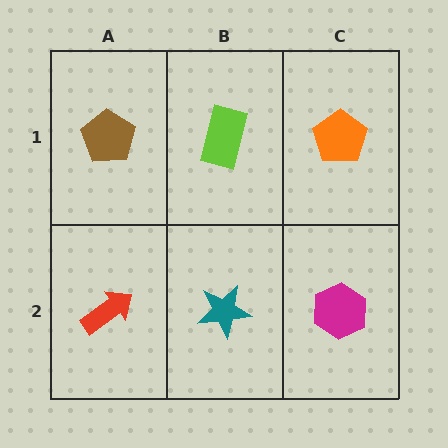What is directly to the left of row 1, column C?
A lime rectangle.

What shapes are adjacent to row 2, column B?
A lime rectangle (row 1, column B), a red arrow (row 2, column A), a magenta hexagon (row 2, column C).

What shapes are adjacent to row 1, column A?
A red arrow (row 2, column A), a lime rectangle (row 1, column B).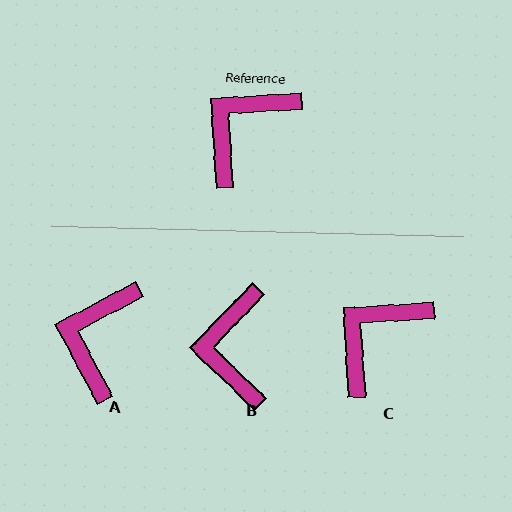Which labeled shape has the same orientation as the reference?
C.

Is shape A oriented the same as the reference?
No, it is off by about 24 degrees.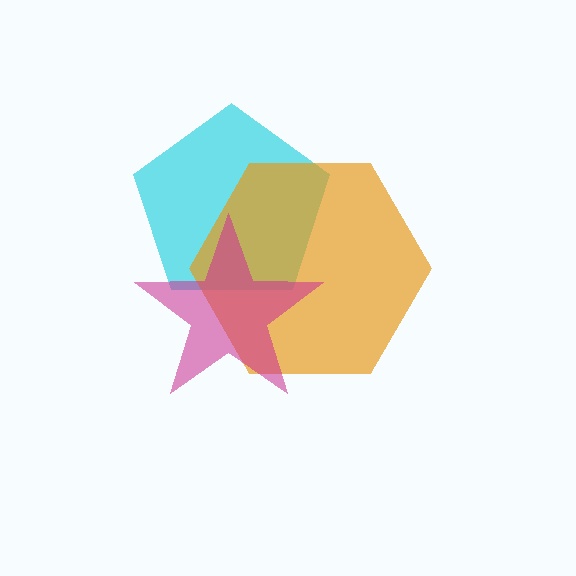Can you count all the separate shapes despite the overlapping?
Yes, there are 3 separate shapes.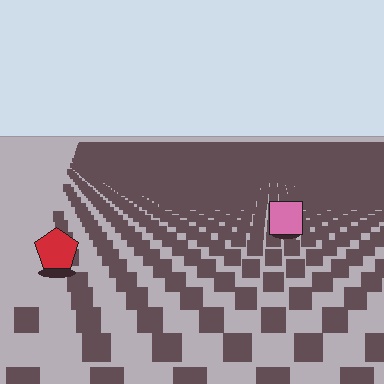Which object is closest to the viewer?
The red pentagon is closest. The texture marks near it are larger and more spread out.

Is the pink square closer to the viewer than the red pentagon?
No. The red pentagon is closer — you can tell from the texture gradient: the ground texture is coarser near it.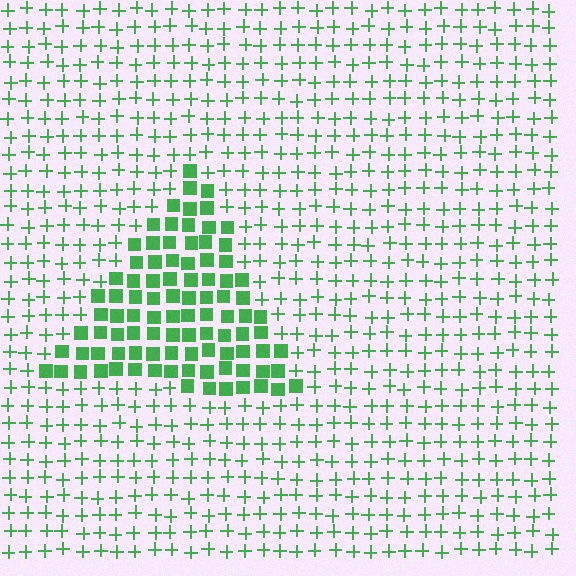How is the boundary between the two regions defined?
The boundary is defined by a change in element shape: squares inside vs. plus signs outside. All elements share the same color and spacing.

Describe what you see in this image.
The image is filled with small green elements arranged in a uniform grid. A triangle-shaped region contains squares, while the surrounding area contains plus signs. The boundary is defined purely by the change in element shape.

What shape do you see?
I see a triangle.